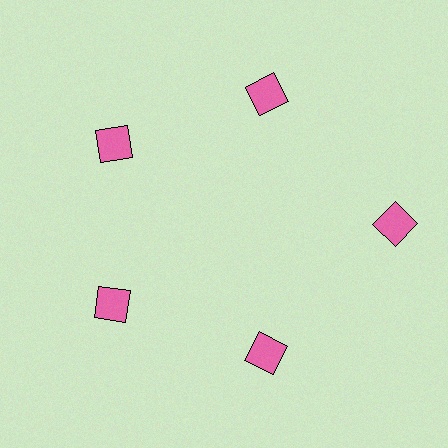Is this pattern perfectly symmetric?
No. The 5 pink diamonds are arranged in a ring, but one element near the 3 o'clock position is pushed outward from the center, breaking the 5-fold rotational symmetry.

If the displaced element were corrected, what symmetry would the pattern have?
It would have 5-fold rotational symmetry — the pattern would map onto itself every 72 degrees.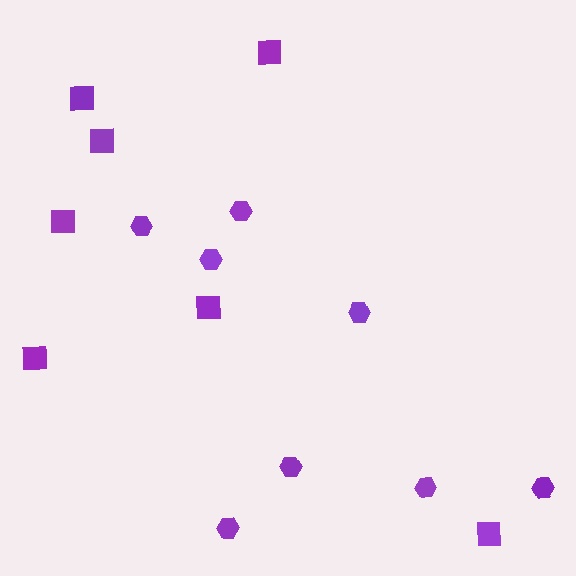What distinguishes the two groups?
There are 2 groups: one group of hexagons (8) and one group of squares (7).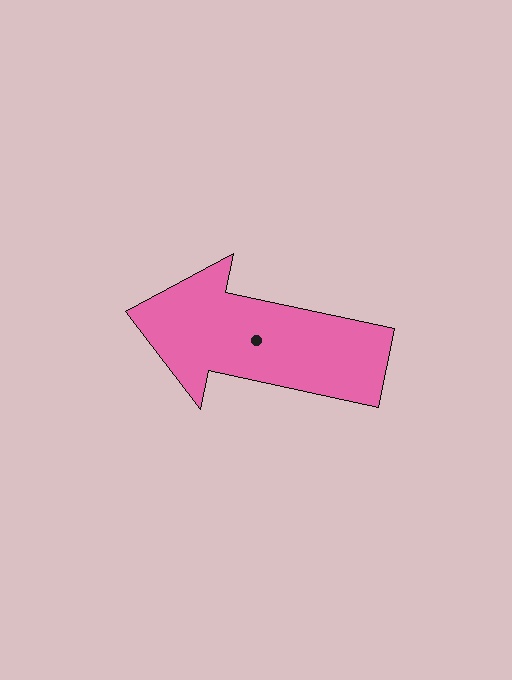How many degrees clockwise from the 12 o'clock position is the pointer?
Approximately 282 degrees.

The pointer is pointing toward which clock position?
Roughly 9 o'clock.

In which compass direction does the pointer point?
West.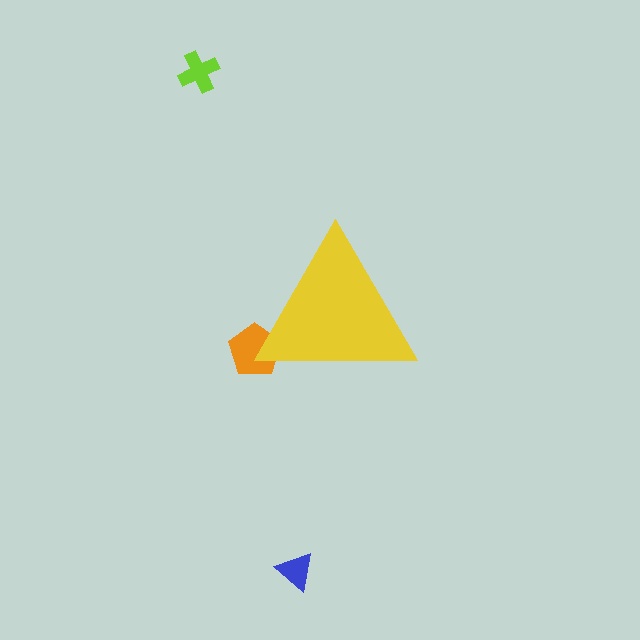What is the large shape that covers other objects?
A yellow triangle.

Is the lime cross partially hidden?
No, the lime cross is fully visible.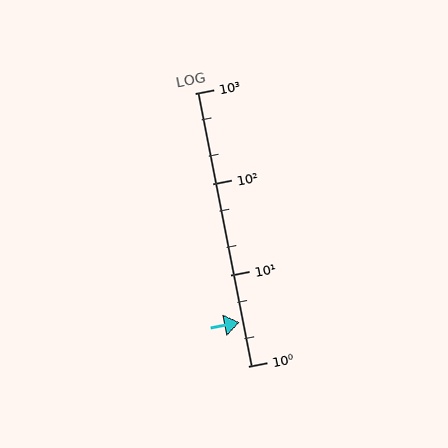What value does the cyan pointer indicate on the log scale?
The pointer indicates approximately 3.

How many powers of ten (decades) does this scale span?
The scale spans 3 decades, from 1 to 1000.